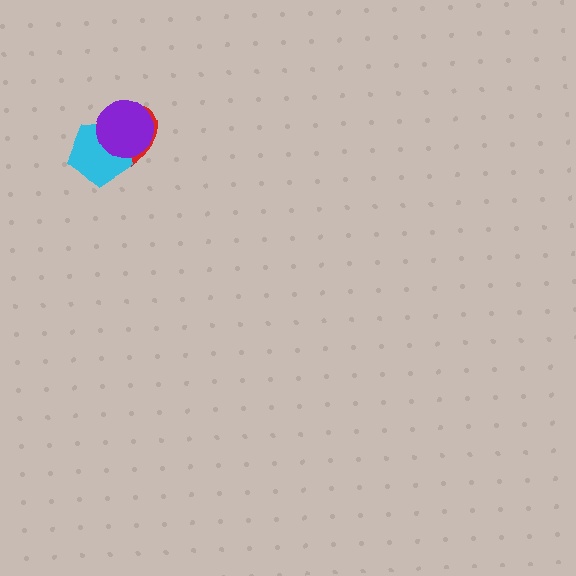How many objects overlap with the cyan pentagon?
2 objects overlap with the cyan pentagon.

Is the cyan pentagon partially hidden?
Yes, it is partially covered by another shape.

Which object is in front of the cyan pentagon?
The purple circle is in front of the cyan pentagon.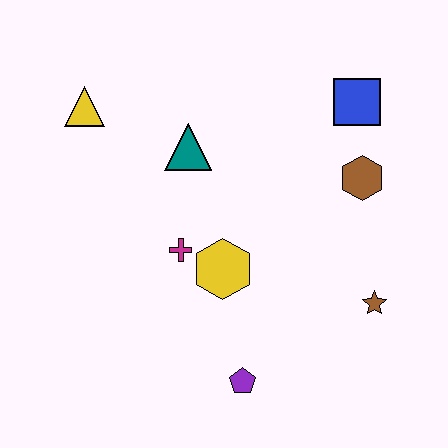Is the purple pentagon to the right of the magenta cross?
Yes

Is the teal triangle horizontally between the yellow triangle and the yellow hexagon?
Yes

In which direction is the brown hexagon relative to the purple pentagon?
The brown hexagon is above the purple pentagon.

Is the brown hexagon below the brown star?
No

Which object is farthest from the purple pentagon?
The yellow triangle is farthest from the purple pentagon.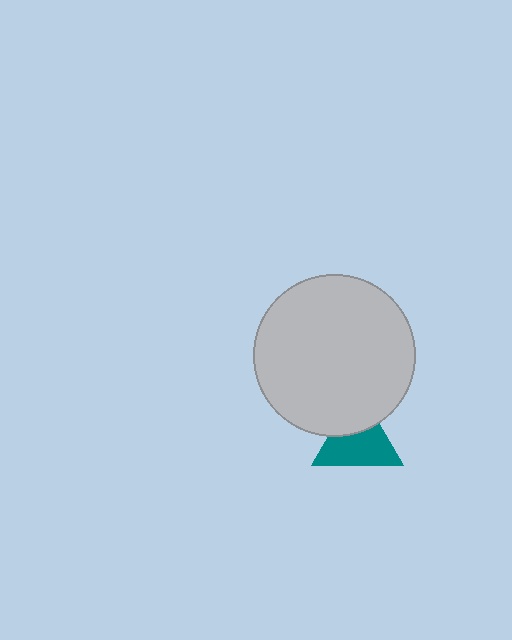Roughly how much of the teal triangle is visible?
Most of it is visible (roughly 65%).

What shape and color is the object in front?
The object in front is a light gray circle.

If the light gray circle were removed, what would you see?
You would see the complete teal triangle.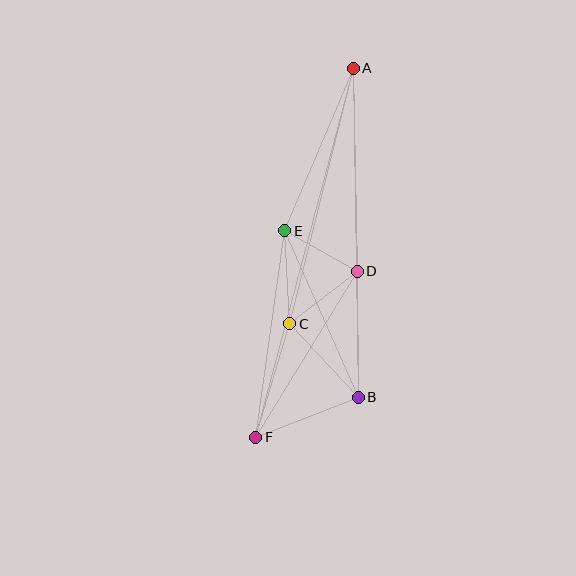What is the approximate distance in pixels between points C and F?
The distance between C and F is approximately 118 pixels.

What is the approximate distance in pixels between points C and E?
The distance between C and E is approximately 93 pixels.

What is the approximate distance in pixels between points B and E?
The distance between B and E is approximately 182 pixels.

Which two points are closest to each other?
Points D and E are closest to each other.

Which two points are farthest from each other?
Points A and F are farthest from each other.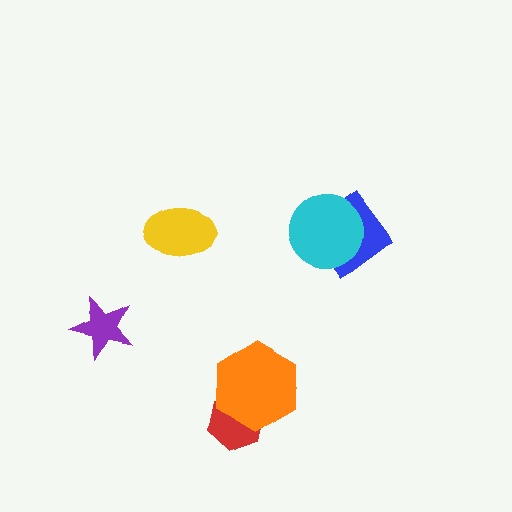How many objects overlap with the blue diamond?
1 object overlaps with the blue diamond.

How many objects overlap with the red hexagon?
1 object overlaps with the red hexagon.